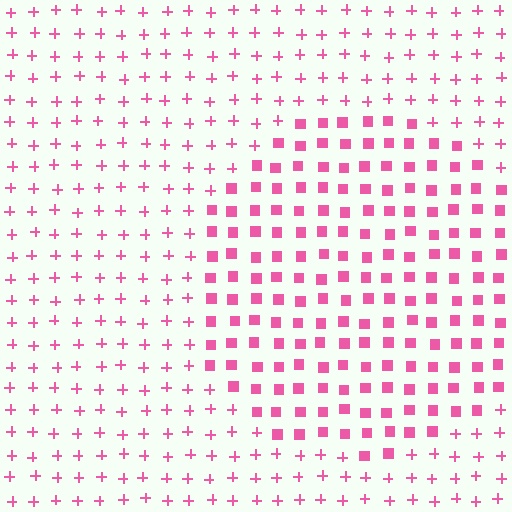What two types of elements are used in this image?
The image uses squares inside the circle region and plus signs outside it.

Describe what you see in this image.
The image is filled with small pink elements arranged in a uniform grid. A circle-shaped region contains squares, while the surrounding area contains plus signs. The boundary is defined purely by the change in element shape.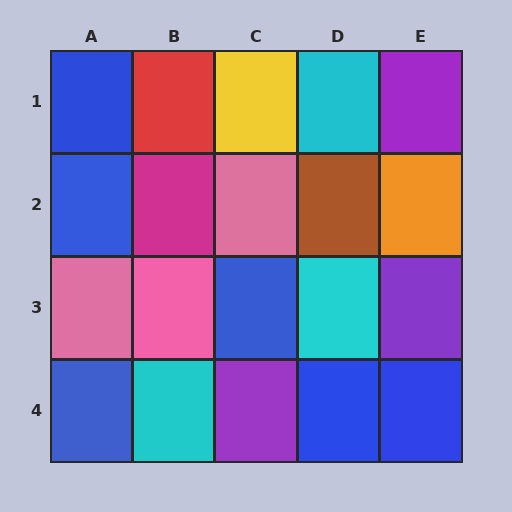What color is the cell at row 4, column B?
Cyan.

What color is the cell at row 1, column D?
Cyan.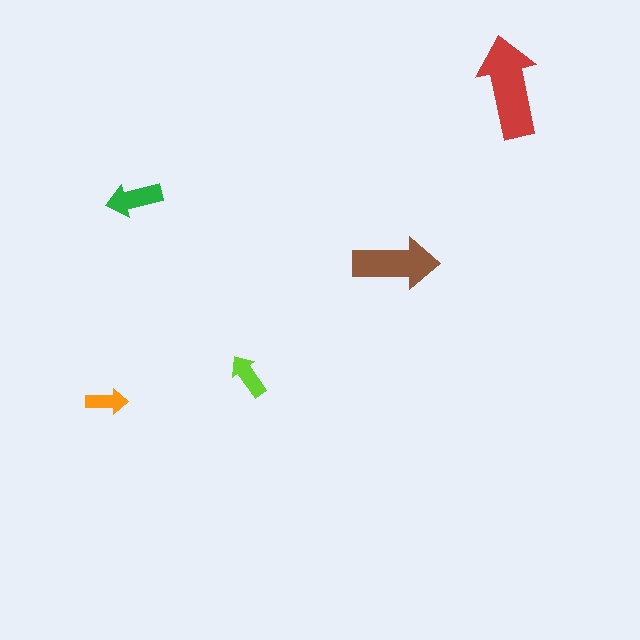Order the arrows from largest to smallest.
the red one, the brown one, the green one, the lime one, the orange one.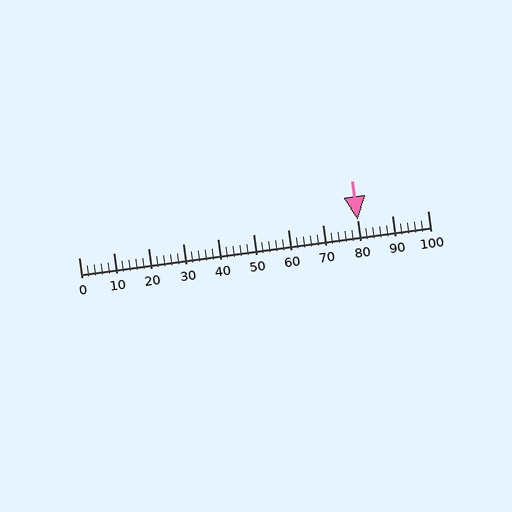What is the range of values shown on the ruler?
The ruler shows values from 0 to 100.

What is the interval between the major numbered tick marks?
The major tick marks are spaced 10 units apart.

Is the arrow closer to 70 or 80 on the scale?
The arrow is closer to 80.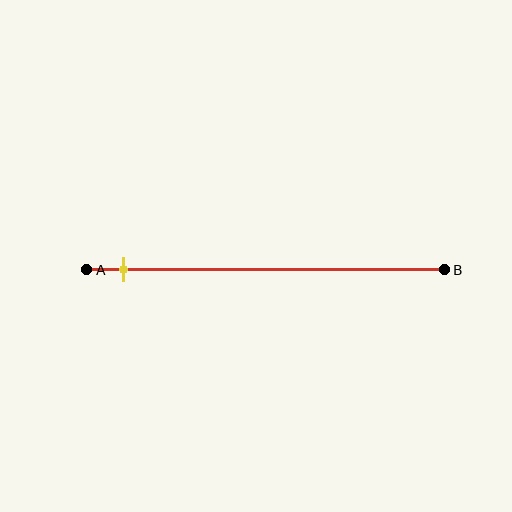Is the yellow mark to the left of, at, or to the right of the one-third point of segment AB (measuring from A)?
The yellow mark is to the left of the one-third point of segment AB.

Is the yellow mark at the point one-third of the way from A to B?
No, the mark is at about 10% from A, not at the 33% one-third point.